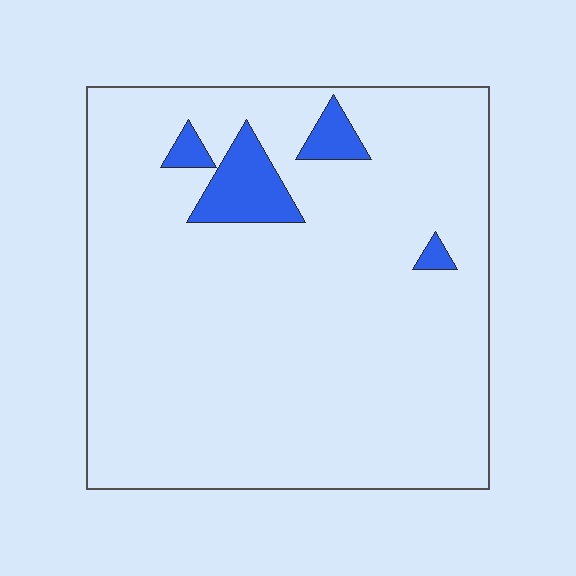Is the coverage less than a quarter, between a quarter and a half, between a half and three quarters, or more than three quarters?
Less than a quarter.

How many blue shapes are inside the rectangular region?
4.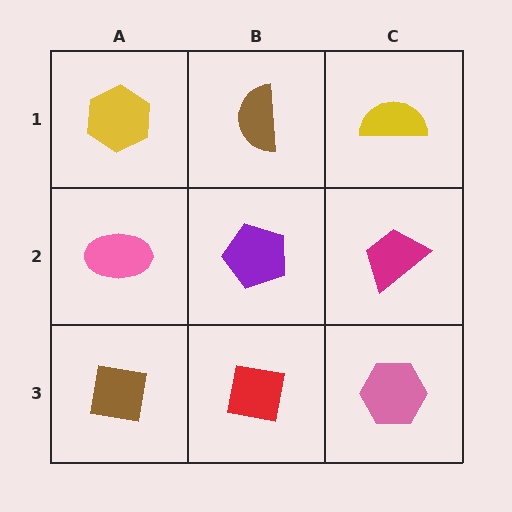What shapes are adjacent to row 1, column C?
A magenta trapezoid (row 2, column C), a brown semicircle (row 1, column B).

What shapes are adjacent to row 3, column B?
A purple pentagon (row 2, column B), a brown square (row 3, column A), a pink hexagon (row 3, column C).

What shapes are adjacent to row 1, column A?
A pink ellipse (row 2, column A), a brown semicircle (row 1, column B).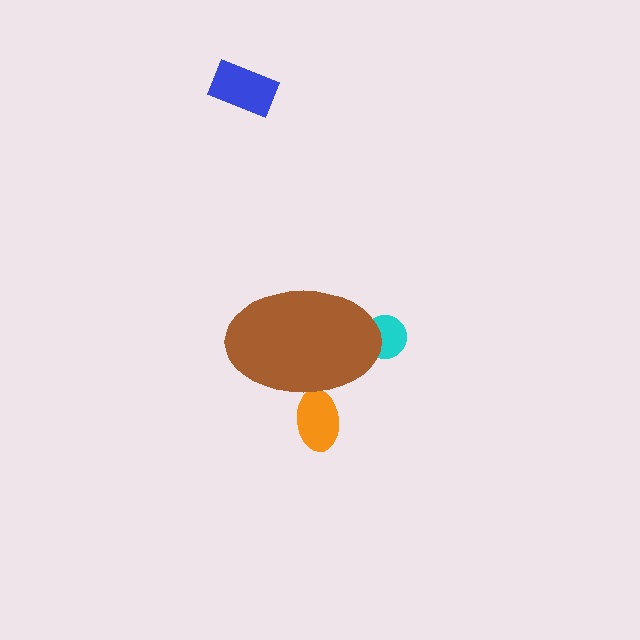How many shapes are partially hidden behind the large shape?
2 shapes are partially hidden.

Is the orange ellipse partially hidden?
Yes, the orange ellipse is partially hidden behind the brown ellipse.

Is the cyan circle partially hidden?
Yes, the cyan circle is partially hidden behind the brown ellipse.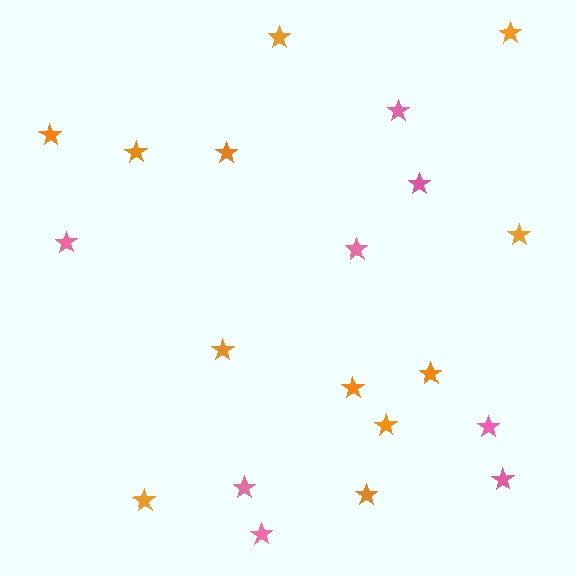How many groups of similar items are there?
There are 2 groups: one group of pink stars (8) and one group of orange stars (12).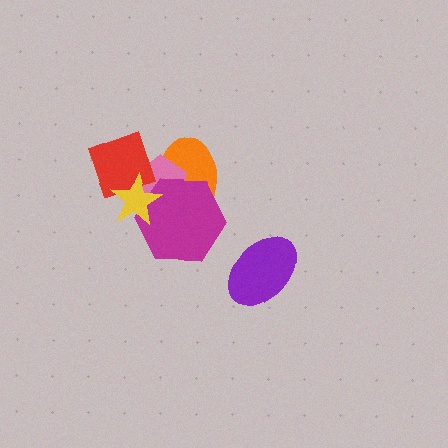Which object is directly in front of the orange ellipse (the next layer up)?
The pink pentagon is directly in front of the orange ellipse.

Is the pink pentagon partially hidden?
Yes, it is partially covered by another shape.